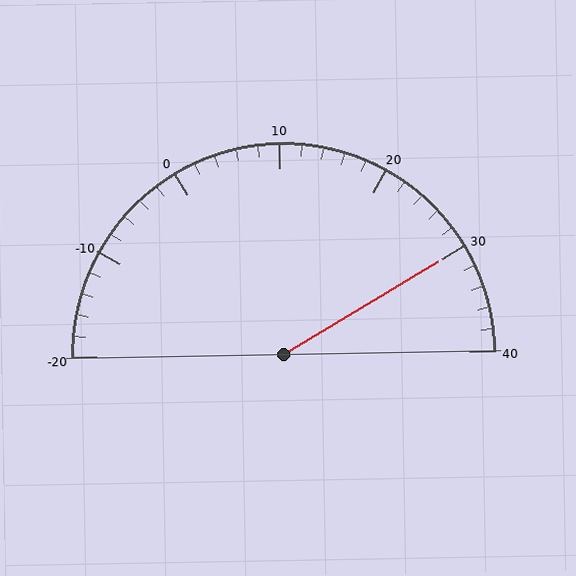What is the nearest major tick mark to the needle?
The nearest major tick mark is 30.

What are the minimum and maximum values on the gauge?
The gauge ranges from -20 to 40.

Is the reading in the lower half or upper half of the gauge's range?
The reading is in the upper half of the range (-20 to 40).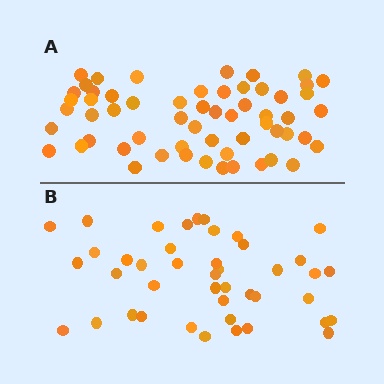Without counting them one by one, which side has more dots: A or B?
Region A (the top region) has more dots.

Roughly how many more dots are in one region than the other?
Region A has approximately 15 more dots than region B.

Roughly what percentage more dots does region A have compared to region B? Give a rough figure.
About 35% more.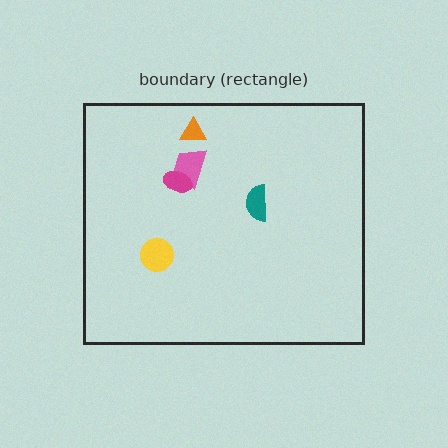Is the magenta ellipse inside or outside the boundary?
Inside.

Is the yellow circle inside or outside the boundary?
Inside.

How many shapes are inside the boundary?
5 inside, 0 outside.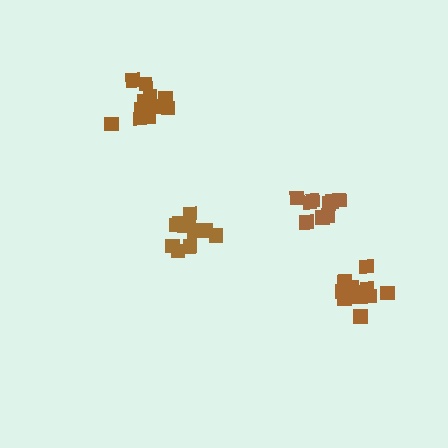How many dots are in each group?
Group 1: 10 dots, Group 2: 14 dots, Group 3: 12 dots, Group 4: 11 dots (47 total).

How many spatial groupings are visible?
There are 4 spatial groupings.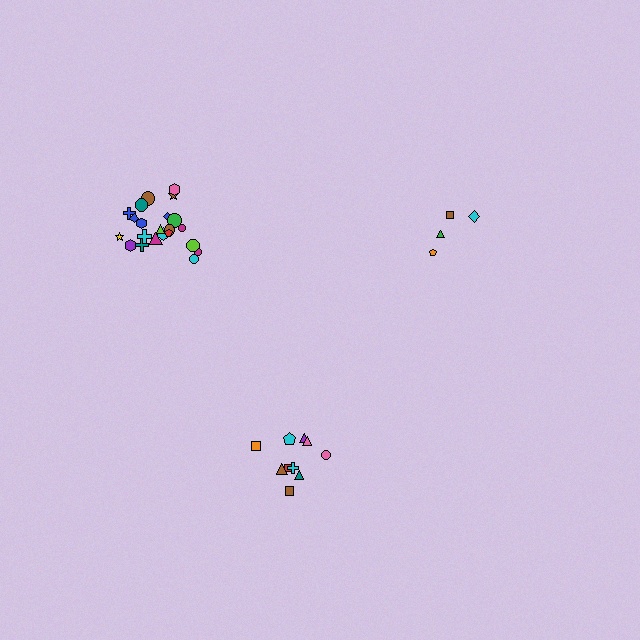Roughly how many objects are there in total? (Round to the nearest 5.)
Roughly 35 objects in total.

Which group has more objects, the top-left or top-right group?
The top-left group.